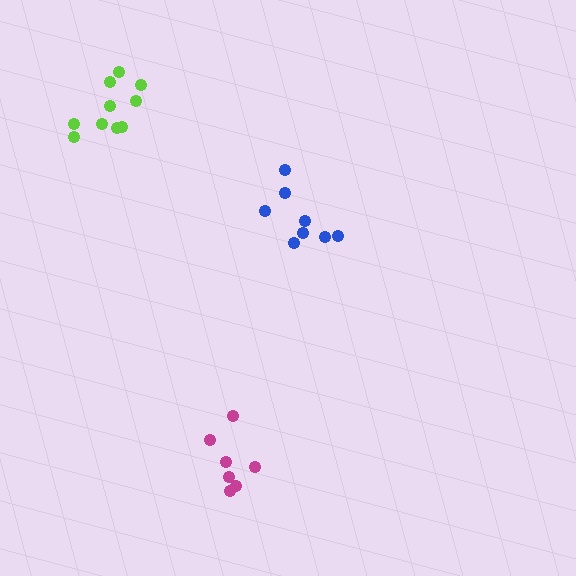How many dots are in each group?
Group 1: 7 dots, Group 2: 8 dots, Group 3: 10 dots (25 total).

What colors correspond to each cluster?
The clusters are colored: magenta, blue, lime.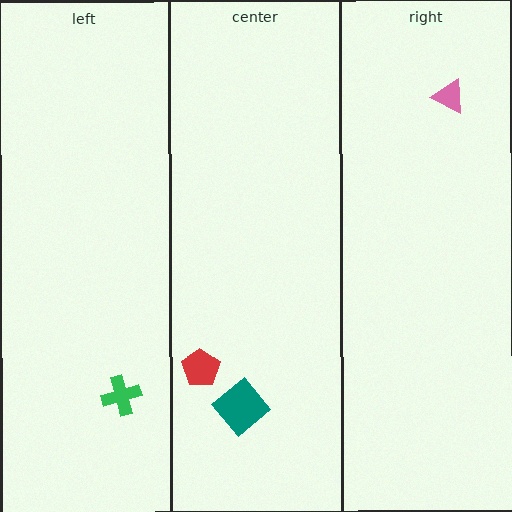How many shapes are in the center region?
2.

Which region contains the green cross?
The left region.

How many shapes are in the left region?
1.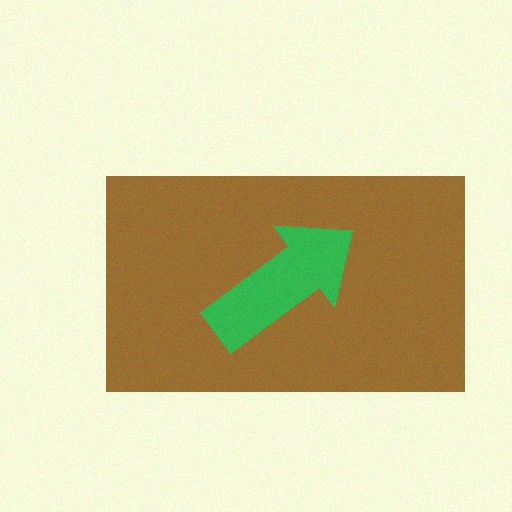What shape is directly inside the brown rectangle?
The green arrow.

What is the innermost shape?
The green arrow.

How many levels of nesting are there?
2.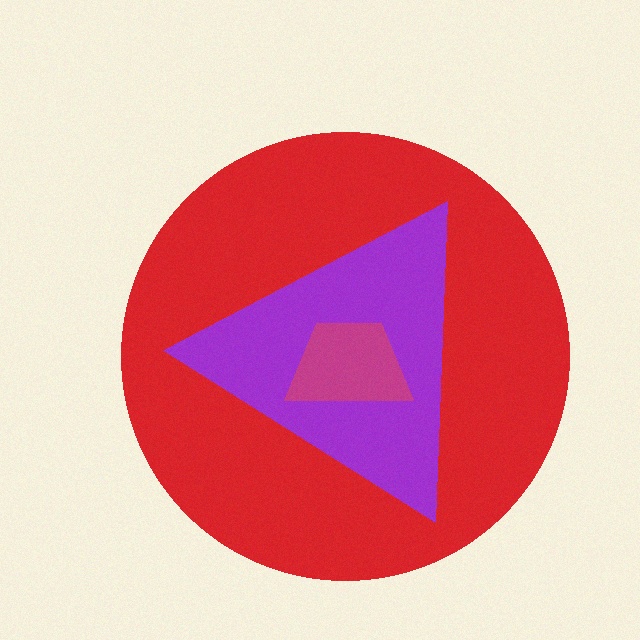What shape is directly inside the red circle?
The purple triangle.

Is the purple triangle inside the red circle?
Yes.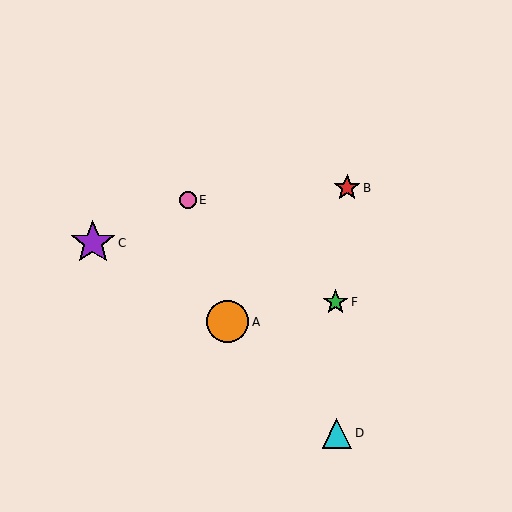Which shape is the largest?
The purple star (labeled C) is the largest.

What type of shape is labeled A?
Shape A is an orange circle.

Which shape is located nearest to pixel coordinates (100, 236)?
The purple star (labeled C) at (93, 243) is nearest to that location.